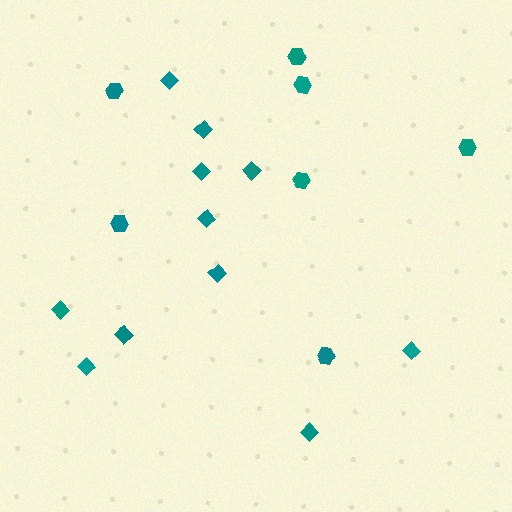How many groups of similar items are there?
There are 2 groups: one group of hexagons (7) and one group of diamonds (11).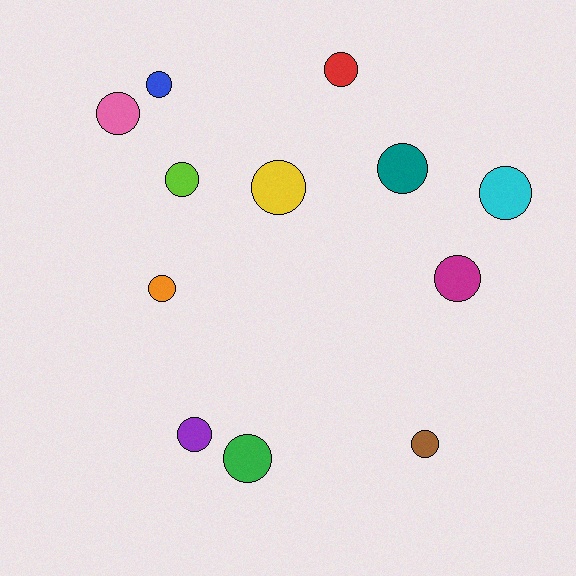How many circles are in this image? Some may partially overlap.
There are 12 circles.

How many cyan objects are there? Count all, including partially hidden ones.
There is 1 cyan object.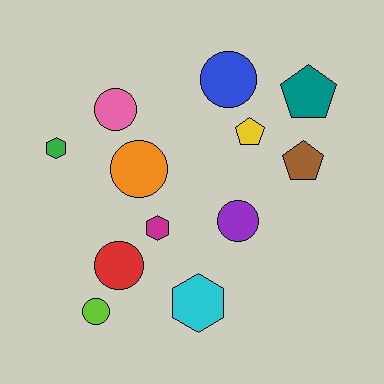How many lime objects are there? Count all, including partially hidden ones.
There is 1 lime object.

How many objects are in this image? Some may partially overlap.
There are 12 objects.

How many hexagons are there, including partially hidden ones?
There are 3 hexagons.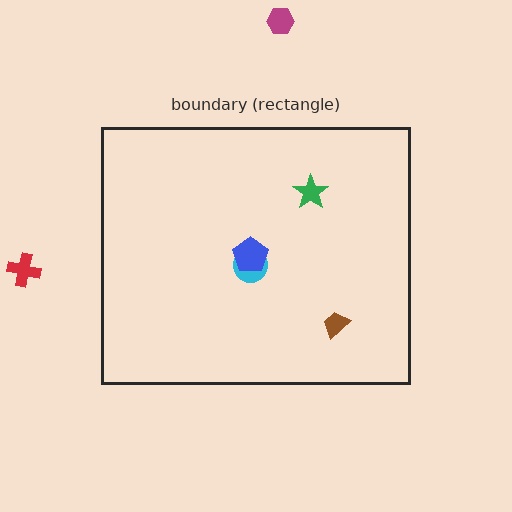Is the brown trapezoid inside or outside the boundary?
Inside.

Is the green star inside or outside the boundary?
Inside.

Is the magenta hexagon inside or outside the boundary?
Outside.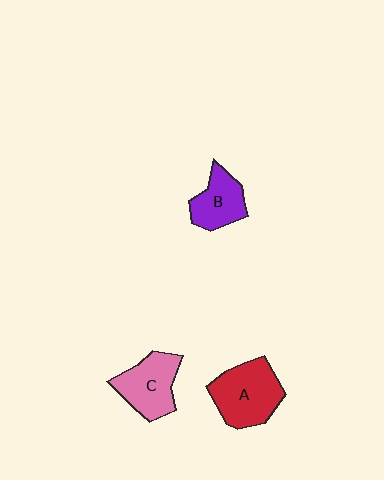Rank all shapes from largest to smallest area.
From largest to smallest: A (red), C (pink), B (purple).